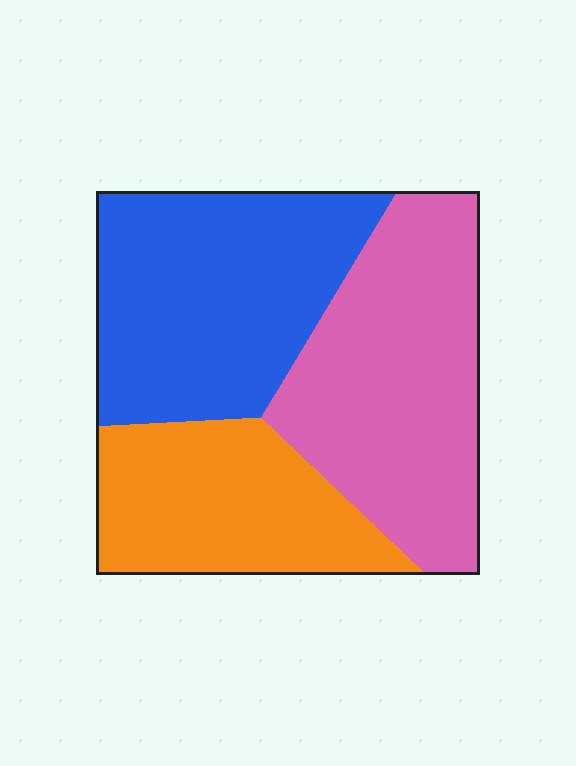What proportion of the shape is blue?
Blue covers 36% of the shape.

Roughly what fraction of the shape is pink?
Pink takes up about three eighths (3/8) of the shape.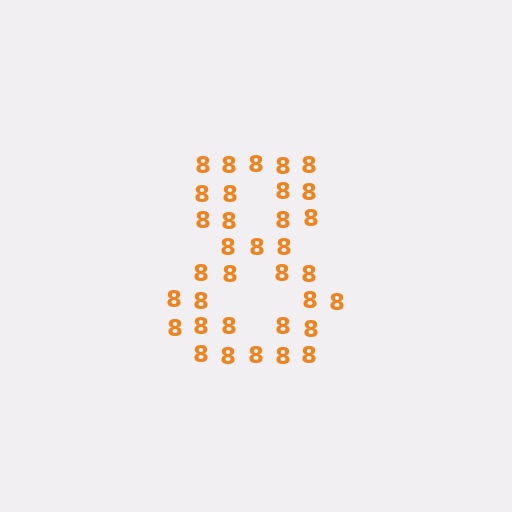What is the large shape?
The large shape is the digit 8.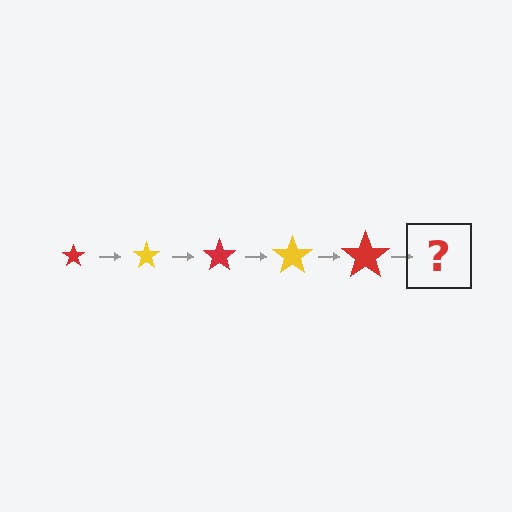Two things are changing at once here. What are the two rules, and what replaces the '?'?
The two rules are that the star grows larger each step and the color cycles through red and yellow. The '?' should be a yellow star, larger than the previous one.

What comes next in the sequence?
The next element should be a yellow star, larger than the previous one.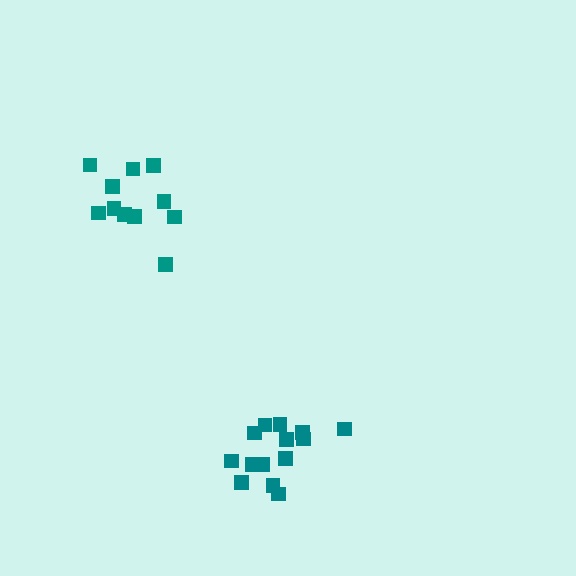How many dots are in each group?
Group 1: 11 dots, Group 2: 14 dots (25 total).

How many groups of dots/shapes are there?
There are 2 groups.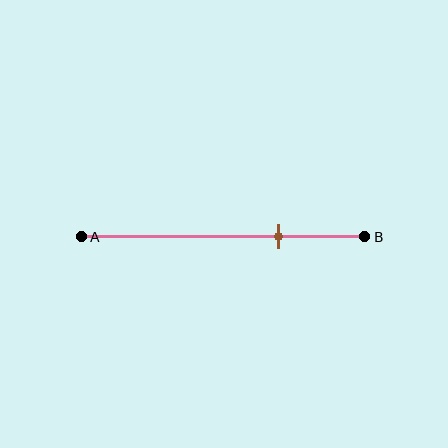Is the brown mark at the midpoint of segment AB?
No, the mark is at about 70% from A, not at the 50% midpoint.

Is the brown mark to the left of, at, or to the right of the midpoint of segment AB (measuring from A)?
The brown mark is to the right of the midpoint of segment AB.